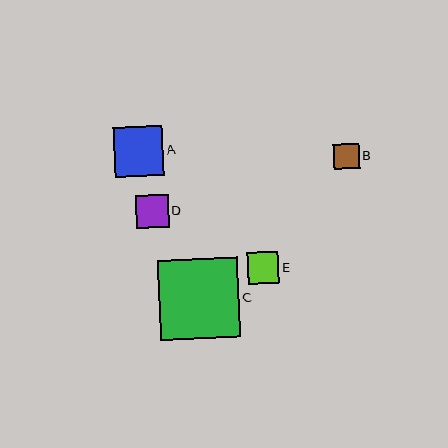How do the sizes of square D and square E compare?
Square D and square E are approximately the same size.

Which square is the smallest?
Square B is the smallest with a size of approximately 25 pixels.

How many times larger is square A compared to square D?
Square A is approximately 1.5 times the size of square D.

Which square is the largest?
Square C is the largest with a size of approximately 80 pixels.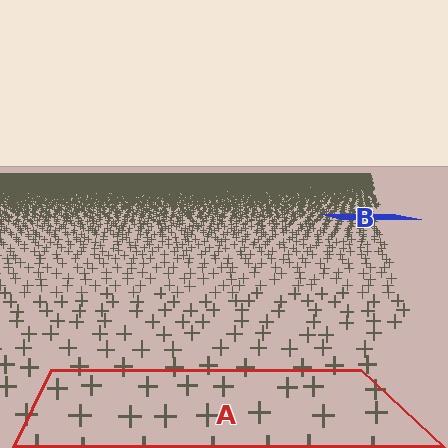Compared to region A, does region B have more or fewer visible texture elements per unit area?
Region B has more texture elements per unit area — they are packed more densely because it is farther away.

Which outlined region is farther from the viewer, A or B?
Region B is farther from the viewer — the texture elements inside it appear smaller and more densely packed.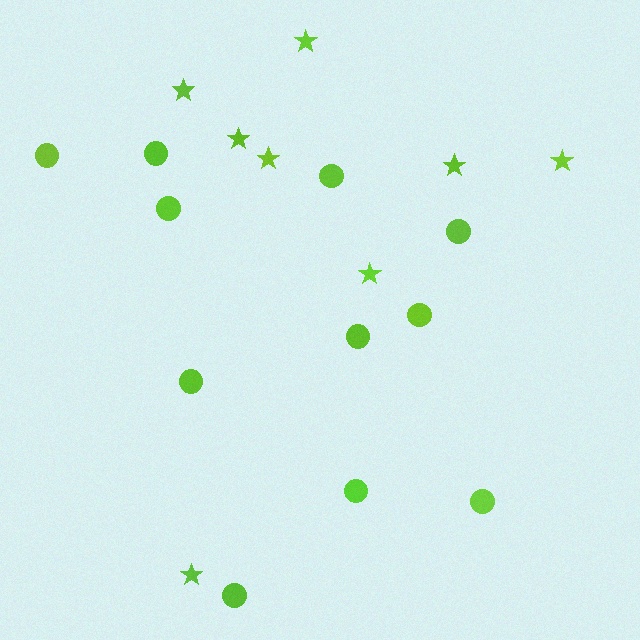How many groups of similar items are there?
There are 2 groups: one group of circles (11) and one group of stars (8).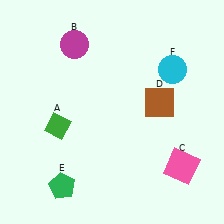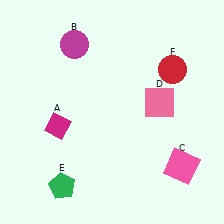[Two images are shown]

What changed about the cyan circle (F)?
In Image 1, F is cyan. In Image 2, it changed to red.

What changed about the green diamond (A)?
In Image 1, A is green. In Image 2, it changed to magenta.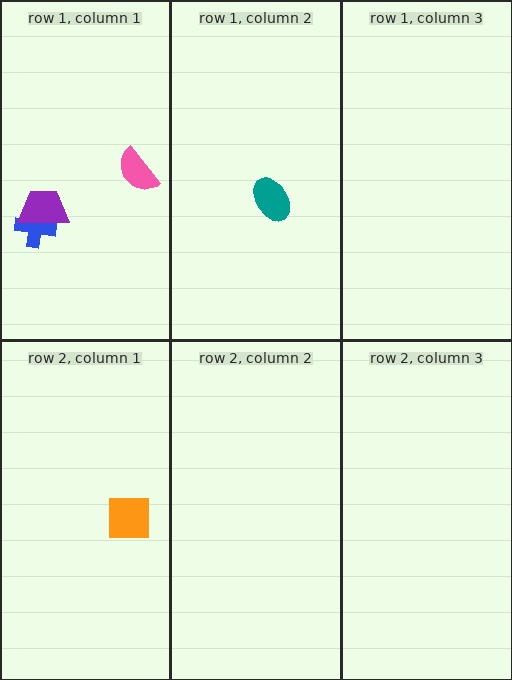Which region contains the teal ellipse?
The row 1, column 2 region.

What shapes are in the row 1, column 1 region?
The blue cross, the pink semicircle, the purple trapezoid.